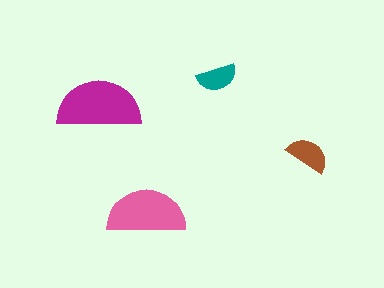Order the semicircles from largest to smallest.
the magenta one, the pink one, the brown one, the teal one.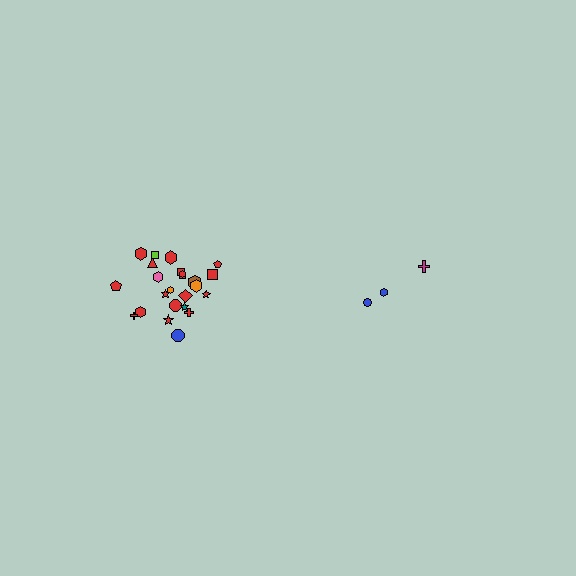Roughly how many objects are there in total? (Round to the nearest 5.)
Roughly 30 objects in total.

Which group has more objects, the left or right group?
The left group.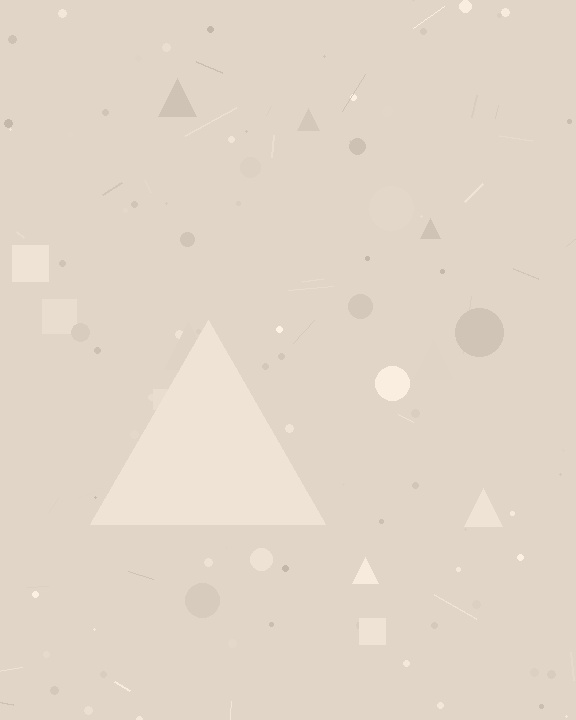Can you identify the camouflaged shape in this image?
The camouflaged shape is a triangle.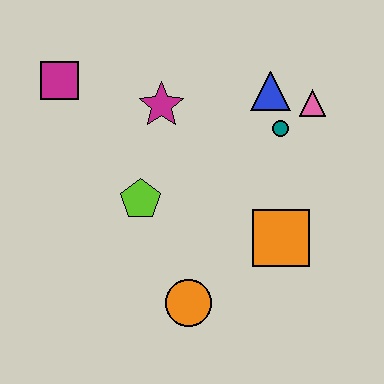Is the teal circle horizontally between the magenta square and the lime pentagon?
No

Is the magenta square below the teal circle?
No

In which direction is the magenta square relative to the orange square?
The magenta square is to the left of the orange square.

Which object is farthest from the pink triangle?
The magenta square is farthest from the pink triangle.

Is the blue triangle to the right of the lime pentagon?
Yes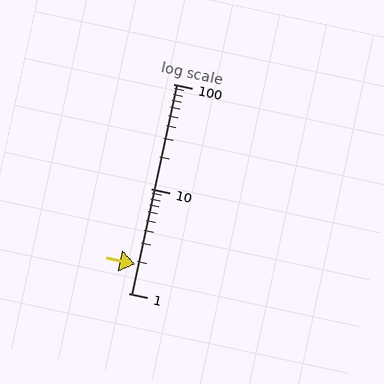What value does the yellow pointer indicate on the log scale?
The pointer indicates approximately 1.9.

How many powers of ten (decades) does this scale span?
The scale spans 2 decades, from 1 to 100.